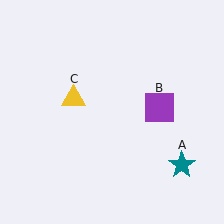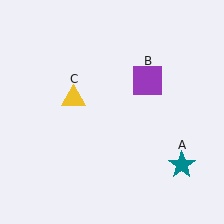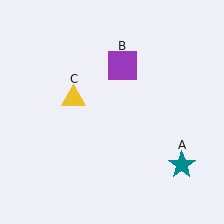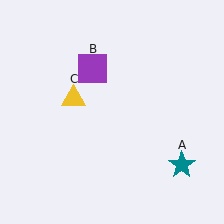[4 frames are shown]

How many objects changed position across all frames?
1 object changed position: purple square (object B).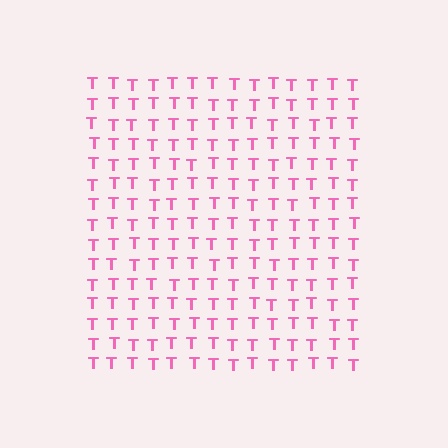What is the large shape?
The large shape is a square.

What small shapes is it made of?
It is made of small letter T's.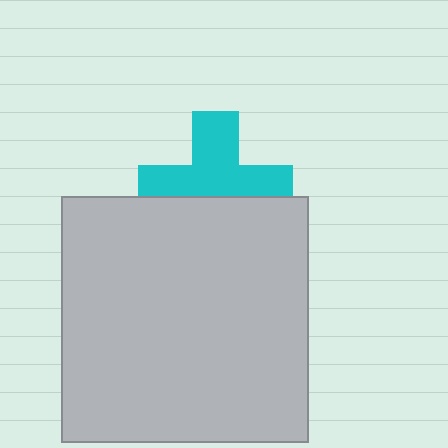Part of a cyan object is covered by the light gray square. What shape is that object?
It is a cross.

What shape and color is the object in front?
The object in front is a light gray square.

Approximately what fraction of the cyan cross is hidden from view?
Roughly 41% of the cyan cross is hidden behind the light gray square.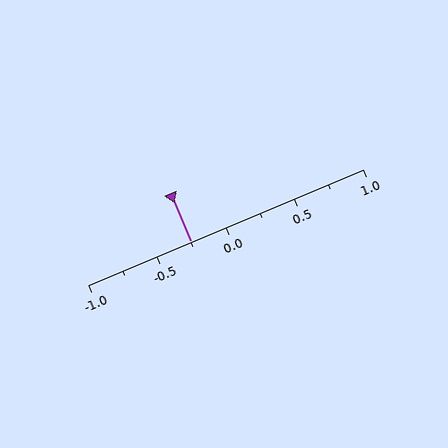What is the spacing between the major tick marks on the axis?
The major ticks are spaced 0.5 apart.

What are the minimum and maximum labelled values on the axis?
The axis runs from -1.0 to 1.0.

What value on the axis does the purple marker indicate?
The marker indicates approximately -0.25.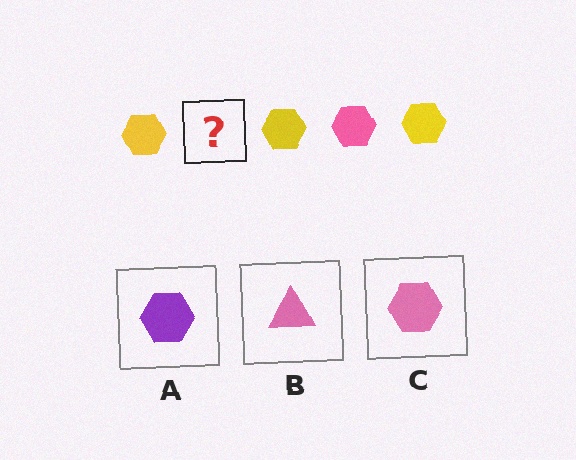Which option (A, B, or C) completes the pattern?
C.